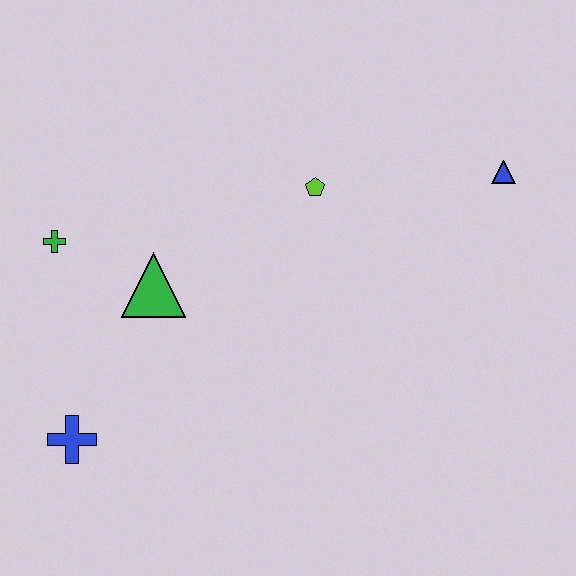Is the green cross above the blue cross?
Yes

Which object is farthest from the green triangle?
The blue triangle is farthest from the green triangle.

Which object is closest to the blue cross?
The green triangle is closest to the blue cross.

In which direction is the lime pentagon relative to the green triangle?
The lime pentagon is to the right of the green triangle.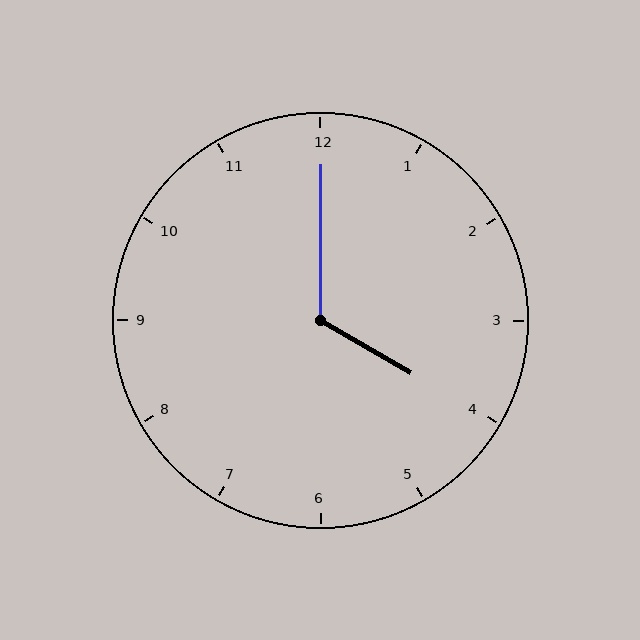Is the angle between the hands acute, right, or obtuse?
It is obtuse.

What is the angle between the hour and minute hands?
Approximately 120 degrees.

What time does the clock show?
4:00.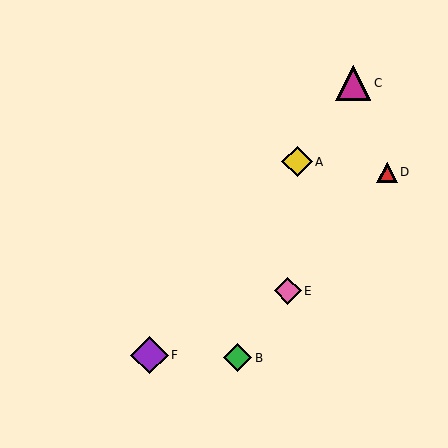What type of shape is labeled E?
Shape E is a pink diamond.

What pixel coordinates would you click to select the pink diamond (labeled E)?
Click at (288, 291) to select the pink diamond E.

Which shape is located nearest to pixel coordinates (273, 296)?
The pink diamond (labeled E) at (288, 291) is nearest to that location.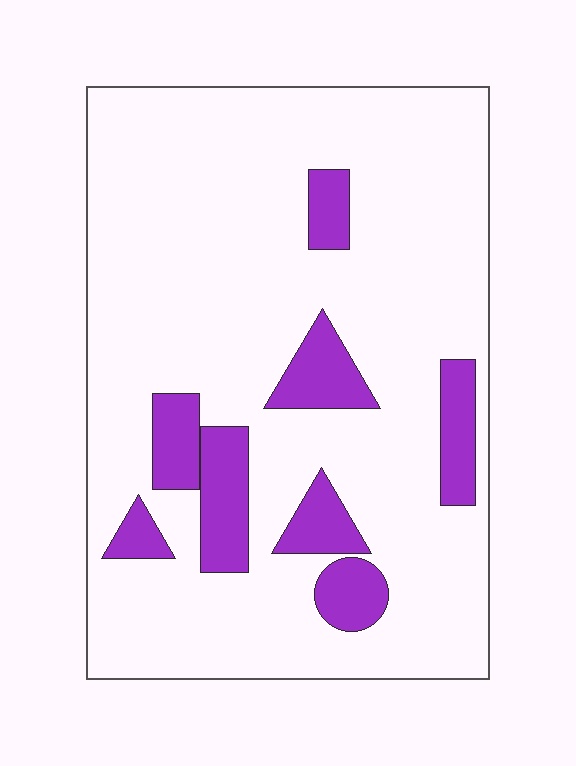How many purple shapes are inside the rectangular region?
8.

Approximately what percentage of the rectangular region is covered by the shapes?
Approximately 15%.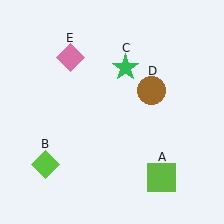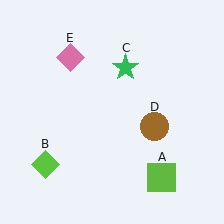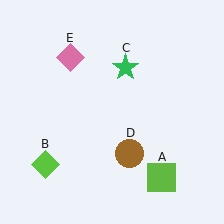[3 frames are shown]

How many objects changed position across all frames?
1 object changed position: brown circle (object D).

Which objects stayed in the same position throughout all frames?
Lime square (object A) and lime diamond (object B) and green star (object C) and pink diamond (object E) remained stationary.